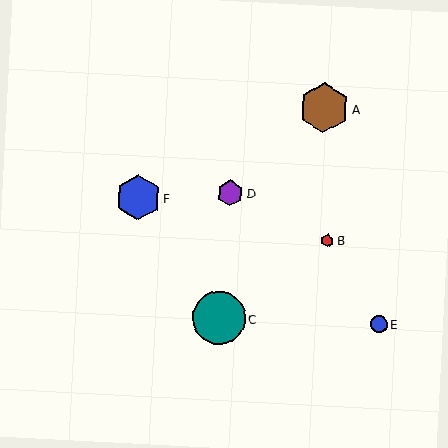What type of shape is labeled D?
Shape D is a purple hexagon.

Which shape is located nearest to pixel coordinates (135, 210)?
The blue hexagon (labeled F) at (138, 197) is nearest to that location.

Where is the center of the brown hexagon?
The center of the brown hexagon is at (324, 108).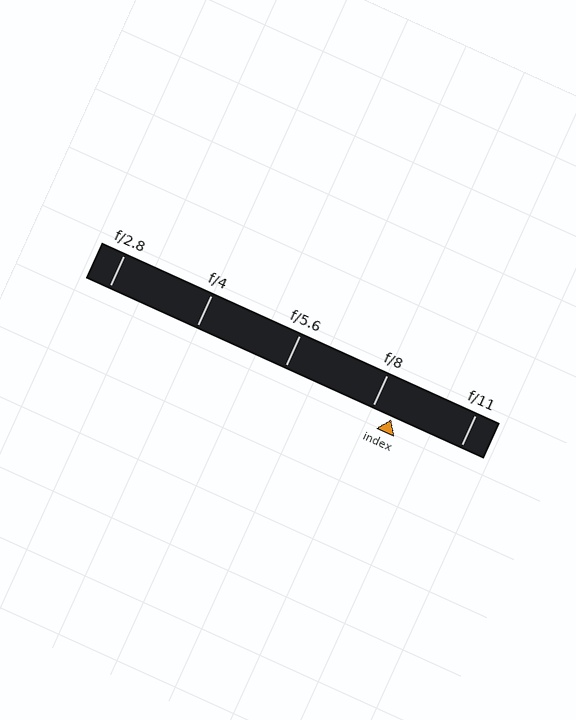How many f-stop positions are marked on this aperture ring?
There are 5 f-stop positions marked.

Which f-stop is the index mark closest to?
The index mark is closest to f/8.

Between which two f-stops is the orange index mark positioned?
The index mark is between f/8 and f/11.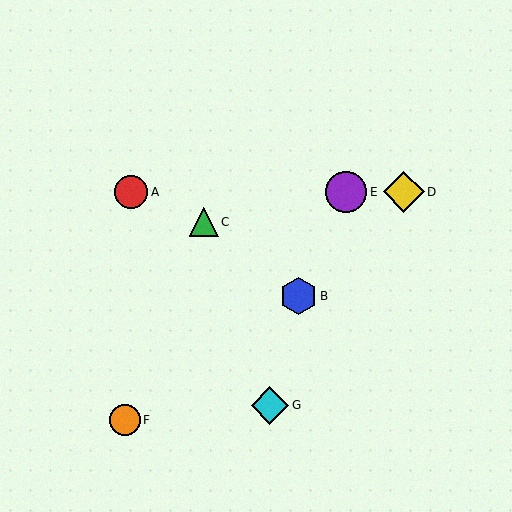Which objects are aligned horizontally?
Objects A, D, E are aligned horizontally.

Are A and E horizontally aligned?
Yes, both are at y≈192.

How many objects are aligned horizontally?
3 objects (A, D, E) are aligned horizontally.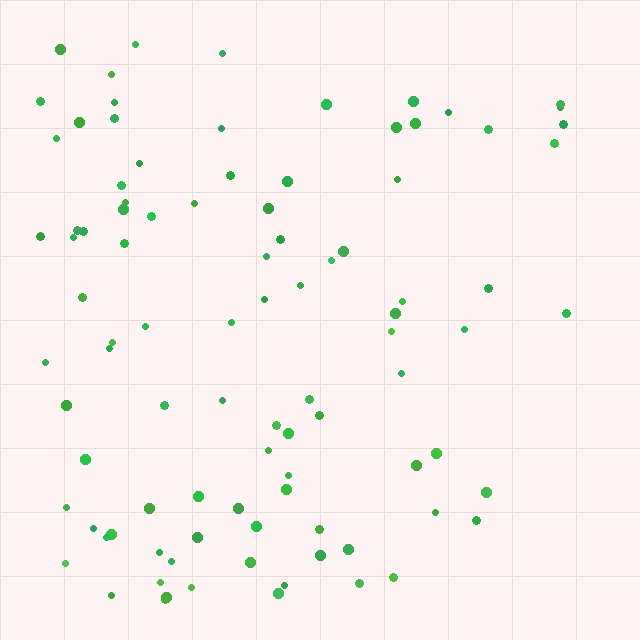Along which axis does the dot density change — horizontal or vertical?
Horizontal.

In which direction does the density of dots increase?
From right to left, with the left side densest.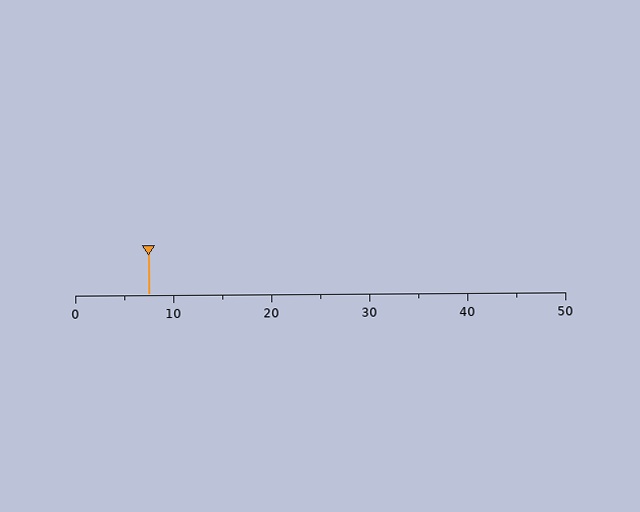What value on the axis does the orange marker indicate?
The marker indicates approximately 7.5.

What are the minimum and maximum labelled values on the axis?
The axis runs from 0 to 50.